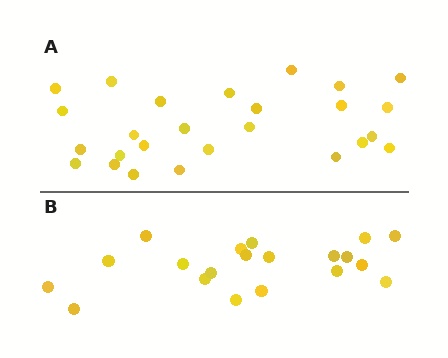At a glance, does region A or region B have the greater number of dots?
Region A (the top region) has more dots.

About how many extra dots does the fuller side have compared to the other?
Region A has about 6 more dots than region B.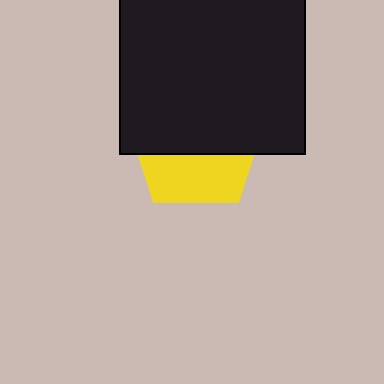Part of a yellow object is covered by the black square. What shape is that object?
It is a pentagon.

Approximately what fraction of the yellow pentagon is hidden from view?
Roughly 62% of the yellow pentagon is hidden behind the black square.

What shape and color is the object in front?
The object in front is a black square.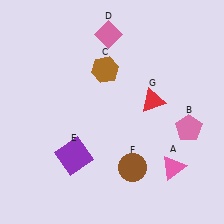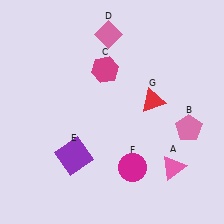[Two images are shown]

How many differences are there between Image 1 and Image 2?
There are 2 differences between the two images.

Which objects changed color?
C changed from brown to magenta. F changed from brown to magenta.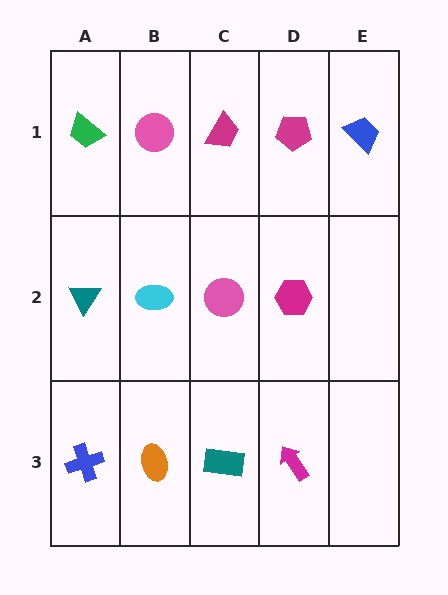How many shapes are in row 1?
5 shapes.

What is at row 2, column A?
A teal triangle.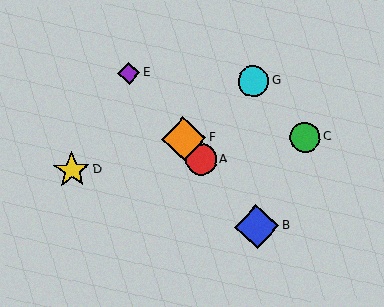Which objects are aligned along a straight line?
Objects A, B, E, F are aligned along a straight line.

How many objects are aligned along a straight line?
4 objects (A, B, E, F) are aligned along a straight line.